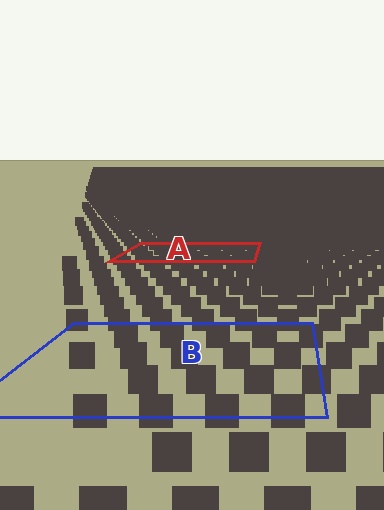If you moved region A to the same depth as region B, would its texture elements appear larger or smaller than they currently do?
They would appear larger. At a closer depth, the same texture elements are projected at a bigger on-screen size.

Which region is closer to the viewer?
Region B is closer. The texture elements there are larger and more spread out.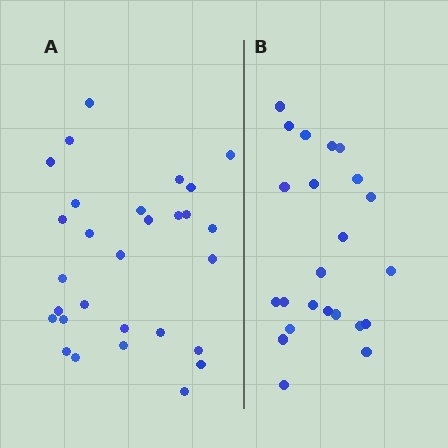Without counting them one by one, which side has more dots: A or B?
Region A (the left region) has more dots.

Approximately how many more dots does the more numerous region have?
Region A has about 6 more dots than region B.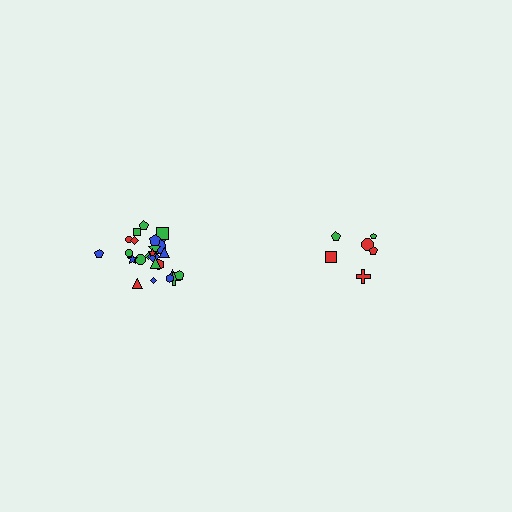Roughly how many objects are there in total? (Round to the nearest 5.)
Roughly 30 objects in total.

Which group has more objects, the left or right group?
The left group.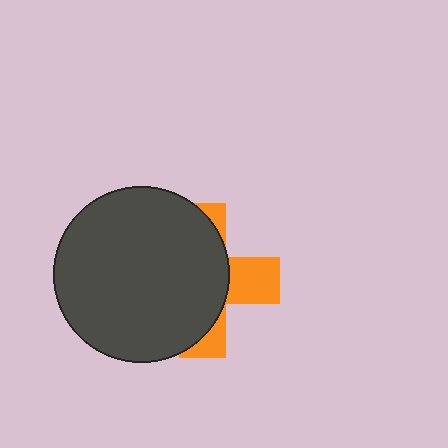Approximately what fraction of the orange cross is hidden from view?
Roughly 68% of the orange cross is hidden behind the dark gray circle.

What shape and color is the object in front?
The object in front is a dark gray circle.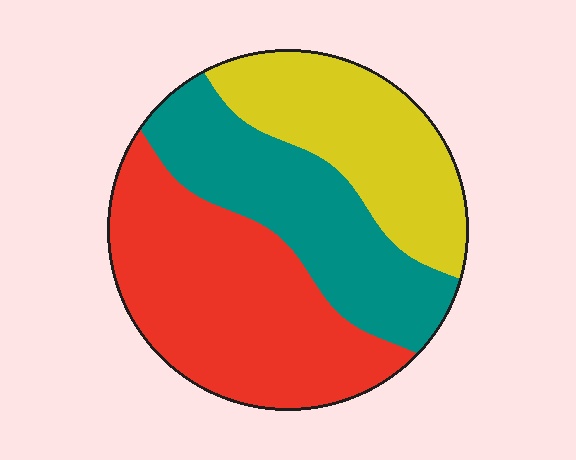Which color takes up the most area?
Red, at roughly 40%.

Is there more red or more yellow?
Red.